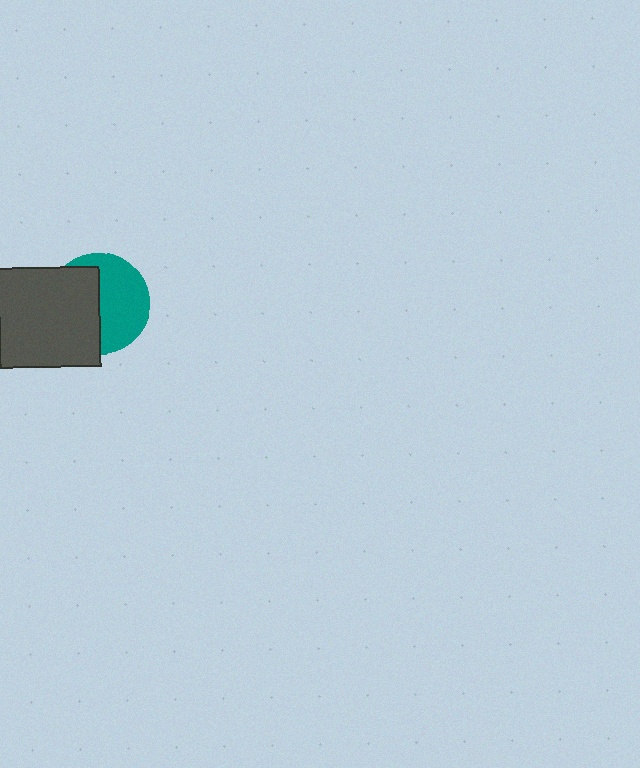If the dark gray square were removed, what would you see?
You would see the complete teal circle.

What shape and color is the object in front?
The object in front is a dark gray square.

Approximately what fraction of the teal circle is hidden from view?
Roughly 47% of the teal circle is hidden behind the dark gray square.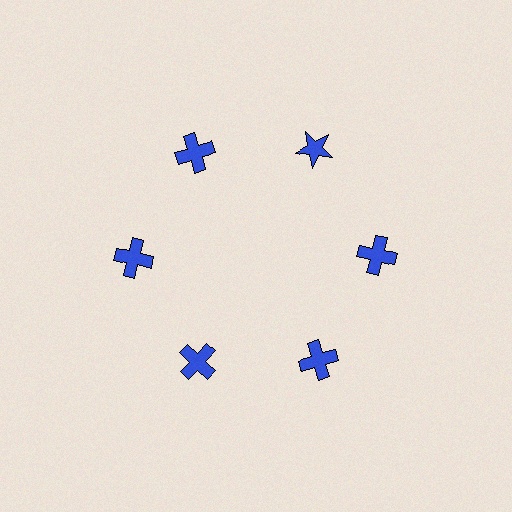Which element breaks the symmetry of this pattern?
The blue star at roughly the 1 o'clock position breaks the symmetry. All other shapes are blue crosses.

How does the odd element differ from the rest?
It has a different shape: star instead of cross.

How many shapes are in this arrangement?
There are 6 shapes arranged in a ring pattern.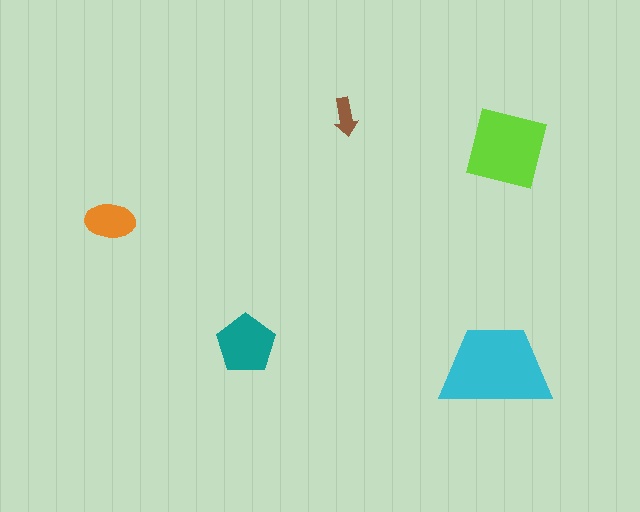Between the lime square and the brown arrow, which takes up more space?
The lime square.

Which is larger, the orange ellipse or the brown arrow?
The orange ellipse.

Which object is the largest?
The cyan trapezoid.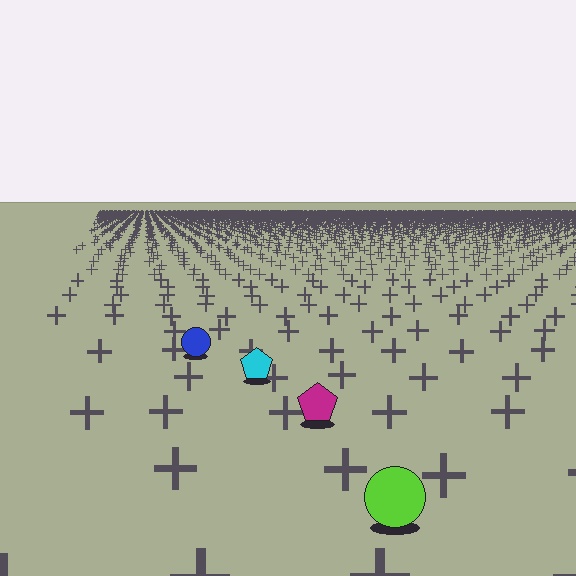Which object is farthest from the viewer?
The blue circle is farthest from the viewer. It appears smaller and the ground texture around it is denser.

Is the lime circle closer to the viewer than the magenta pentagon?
Yes. The lime circle is closer — you can tell from the texture gradient: the ground texture is coarser near it.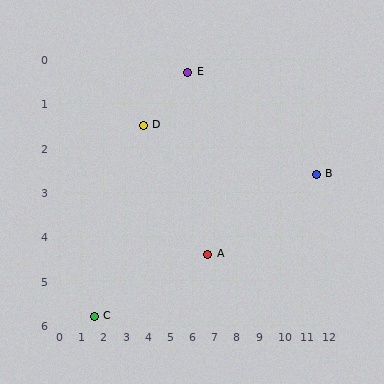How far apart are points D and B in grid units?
Points D and B are about 7.9 grid units apart.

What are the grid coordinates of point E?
Point E is at approximately (5.8, 0.3).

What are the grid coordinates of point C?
Point C is at approximately (1.6, 5.8).